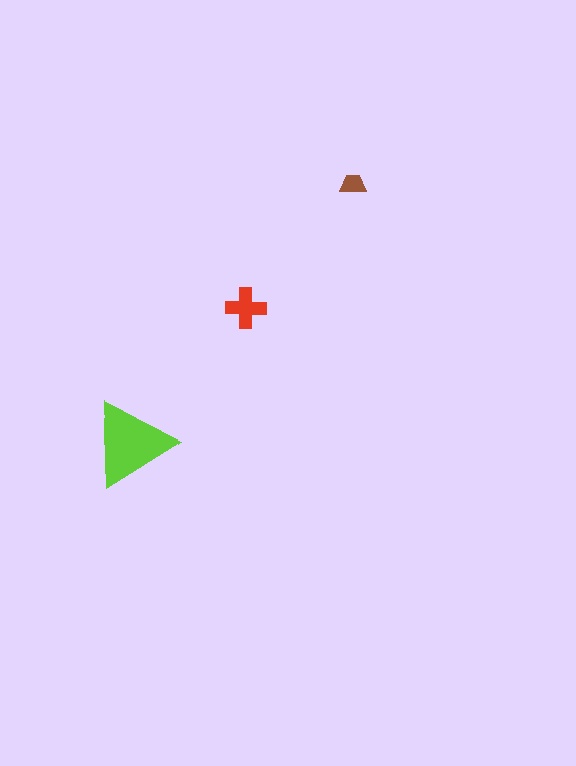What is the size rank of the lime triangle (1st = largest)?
1st.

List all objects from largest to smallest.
The lime triangle, the red cross, the brown trapezoid.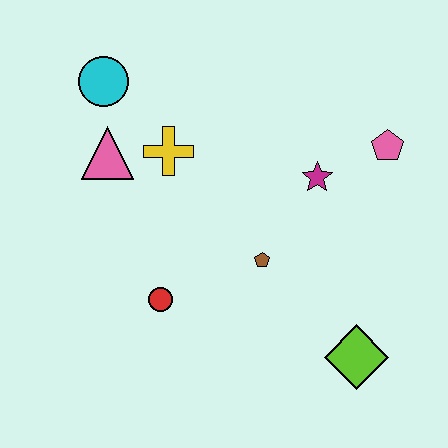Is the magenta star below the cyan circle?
Yes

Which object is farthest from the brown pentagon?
The cyan circle is farthest from the brown pentagon.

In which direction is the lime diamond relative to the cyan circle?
The lime diamond is below the cyan circle.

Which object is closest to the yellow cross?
The pink triangle is closest to the yellow cross.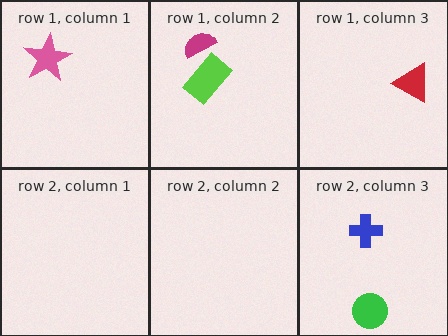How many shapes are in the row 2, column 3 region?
2.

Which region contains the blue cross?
The row 2, column 3 region.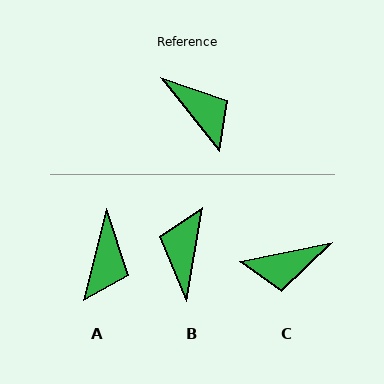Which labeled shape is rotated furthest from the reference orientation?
B, about 132 degrees away.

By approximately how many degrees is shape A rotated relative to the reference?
Approximately 53 degrees clockwise.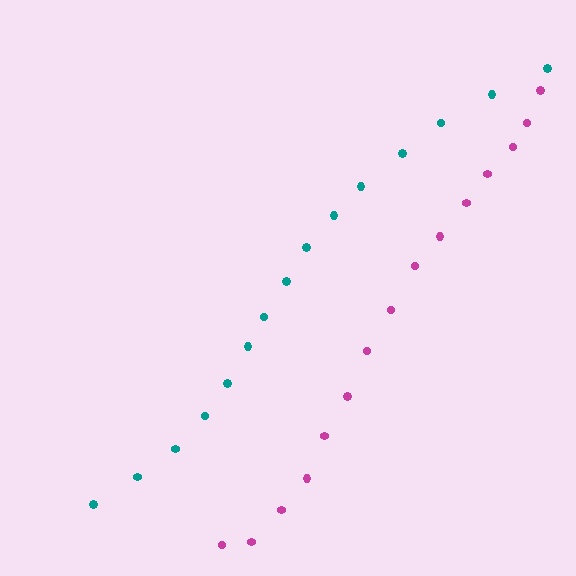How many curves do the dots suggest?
There are 2 distinct paths.